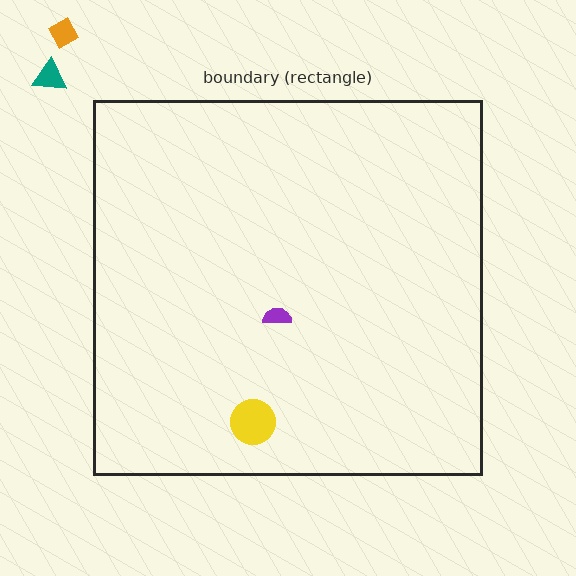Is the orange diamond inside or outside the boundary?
Outside.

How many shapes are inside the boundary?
2 inside, 2 outside.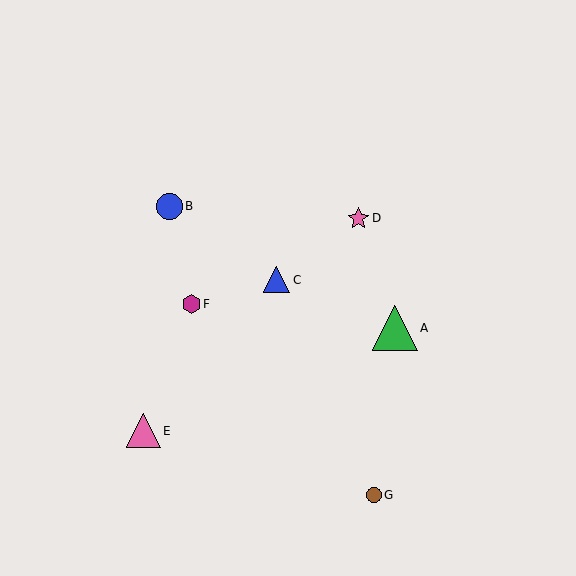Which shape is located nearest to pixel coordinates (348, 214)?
The pink star (labeled D) at (358, 218) is nearest to that location.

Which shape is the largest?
The green triangle (labeled A) is the largest.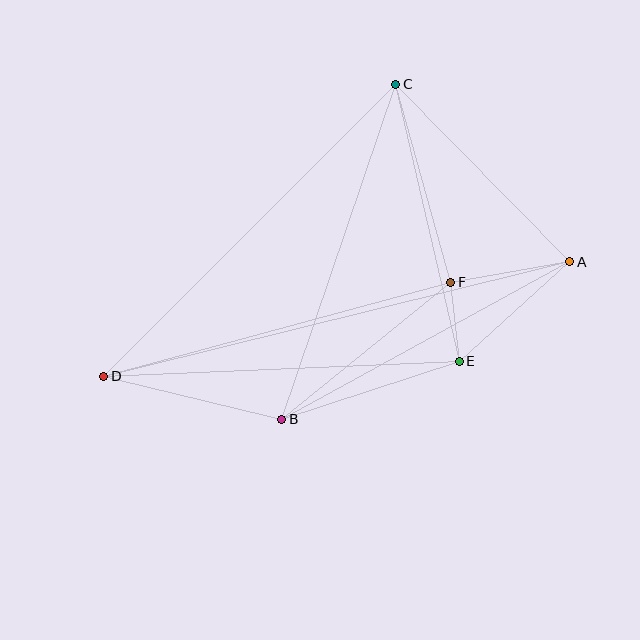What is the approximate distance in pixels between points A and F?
The distance between A and F is approximately 120 pixels.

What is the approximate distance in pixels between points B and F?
The distance between B and F is approximately 218 pixels.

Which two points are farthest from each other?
Points A and D are farthest from each other.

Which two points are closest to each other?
Points E and F are closest to each other.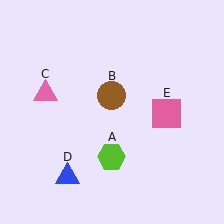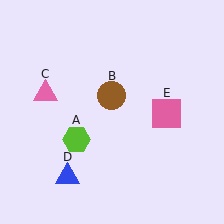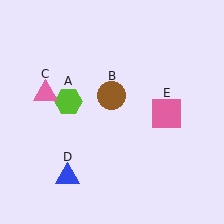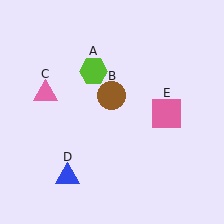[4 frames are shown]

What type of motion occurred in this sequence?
The lime hexagon (object A) rotated clockwise around the center of the scene.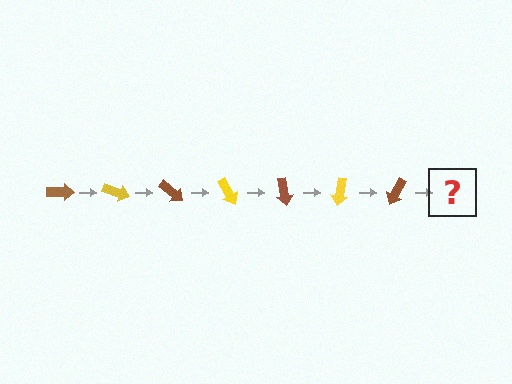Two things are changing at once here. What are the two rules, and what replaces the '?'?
The two rules are that it rotates 20 degrees each step and the color cycles through brown and yellow. The '?' should be a yellow arrow, rotated 140 degrees from the start.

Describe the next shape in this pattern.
It should be a yellow arrow, rotated 140 degrees from the start.